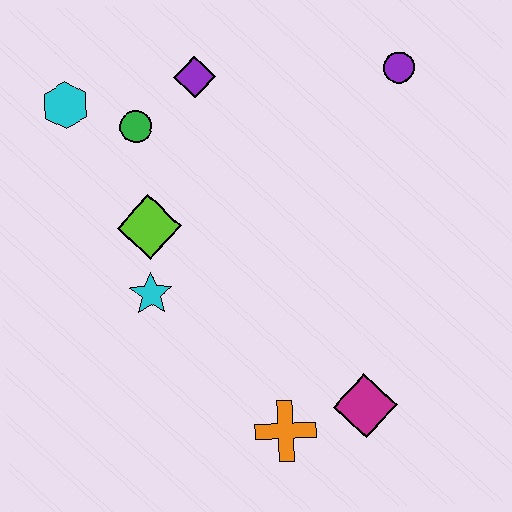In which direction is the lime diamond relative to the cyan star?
The lime diamond is above the cyan star.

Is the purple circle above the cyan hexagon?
Yes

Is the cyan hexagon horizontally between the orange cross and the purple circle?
No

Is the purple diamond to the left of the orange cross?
Yes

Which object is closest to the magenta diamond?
The orange cross is closest to the magenta diamond.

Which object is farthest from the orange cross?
The cyan hexagon is farthest from the orange cross.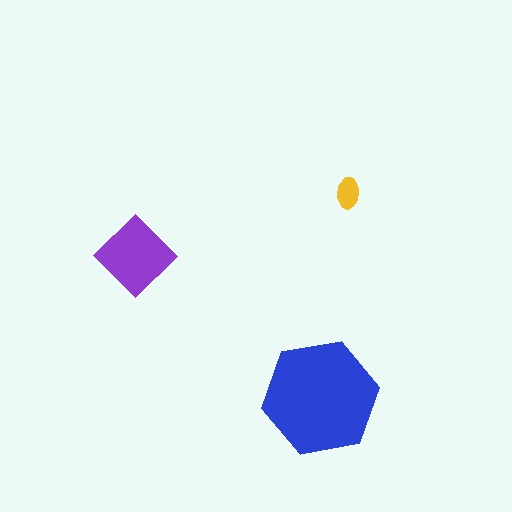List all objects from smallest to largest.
The yellow ellipse, the purple diamond, the blue hexagon.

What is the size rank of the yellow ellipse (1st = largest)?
3rd.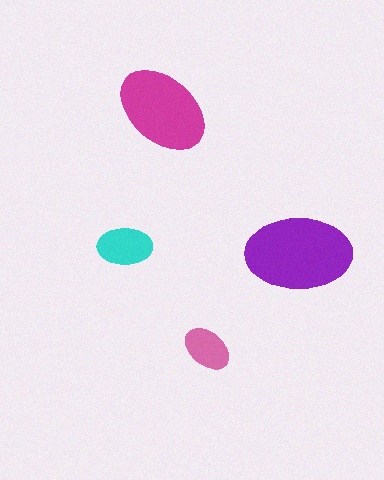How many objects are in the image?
There are 4 objects in the image.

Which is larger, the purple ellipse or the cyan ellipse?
The purple one.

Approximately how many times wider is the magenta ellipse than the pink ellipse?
About 2 times wider.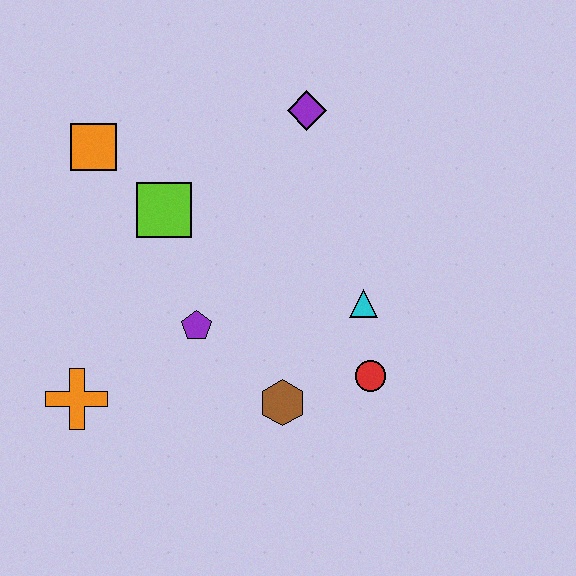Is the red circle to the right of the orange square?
Yes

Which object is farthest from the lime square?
The red circle is farthest from the lime square.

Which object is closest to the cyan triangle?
The red circle is closest to the cyan triangle.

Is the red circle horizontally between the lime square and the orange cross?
No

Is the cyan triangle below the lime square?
Yes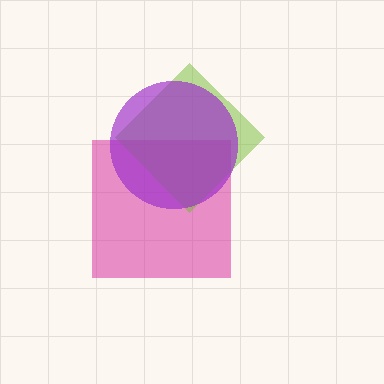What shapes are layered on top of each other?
The layered shapes are: a magenta square, a lime diamond, a purple circle.